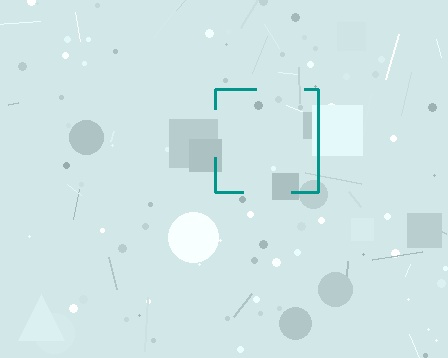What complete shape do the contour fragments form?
The contour fragments form a square.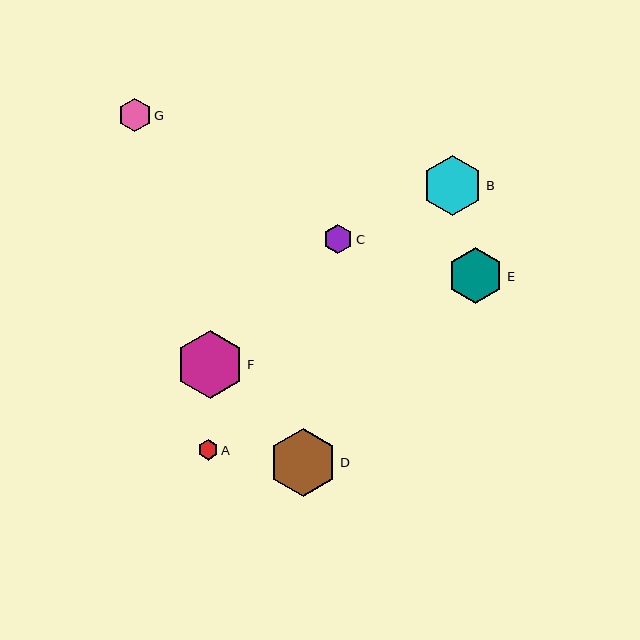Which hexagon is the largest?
Hexagon F is the largest with a size of approximately 68 pixels.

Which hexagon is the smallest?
Hexagon A is the smallest with a size of approximately 20 pixels.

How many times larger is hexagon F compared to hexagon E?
Hexagon F is approximately 1.2 times the size of hexagon E.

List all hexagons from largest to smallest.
From largest to smallest: F, D, B, E, G, C, A.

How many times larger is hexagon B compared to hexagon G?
Hexagon B is approximately 1.9 times the size of hexagon G.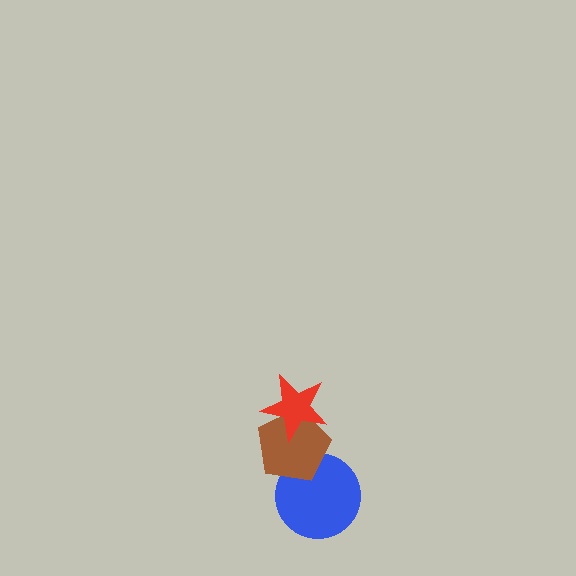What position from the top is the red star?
The red star is 1st from the top.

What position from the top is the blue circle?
The blue circle is 3rd from the top.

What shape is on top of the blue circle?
The brown pentagon is on top of the blue circle.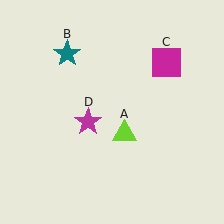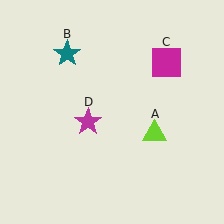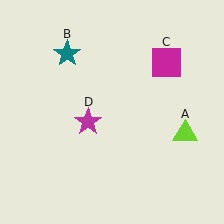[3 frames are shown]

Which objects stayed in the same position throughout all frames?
Teal star (object B) and magenta square (object C) and magenta star (object D) remained stationary.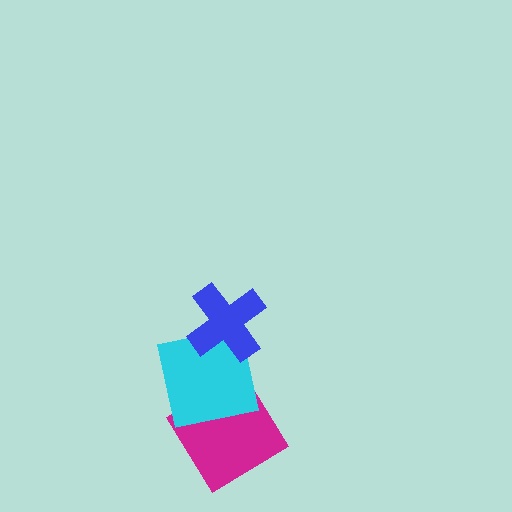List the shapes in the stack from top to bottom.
From top to bottom: the blue cross, the cyan square, the magenta diamond.